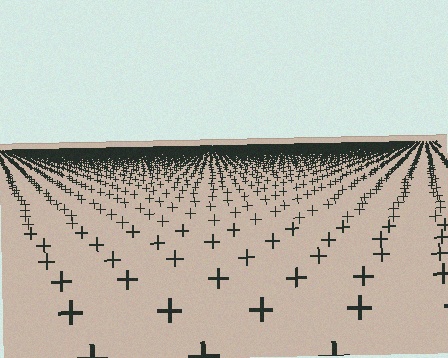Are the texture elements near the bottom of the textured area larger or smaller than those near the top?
Larger. Near the bottom, elements are closer to the viewer and appear at a bigger on-screen size.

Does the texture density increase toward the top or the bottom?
Density increases toward the top.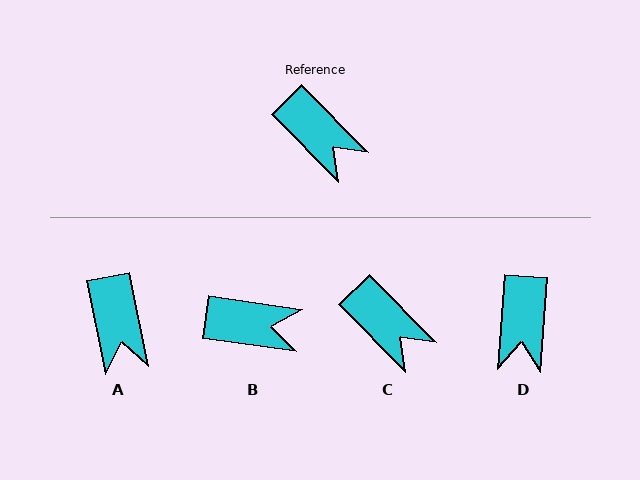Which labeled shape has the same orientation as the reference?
C.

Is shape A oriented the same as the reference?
No, it is off by about 33 degrees.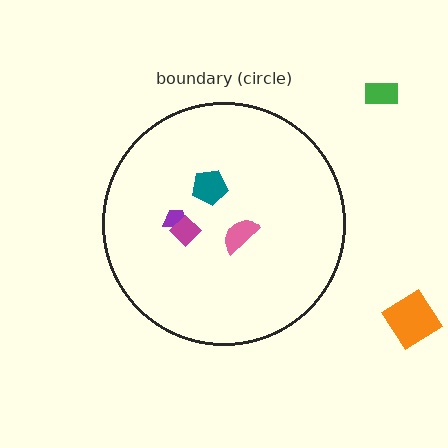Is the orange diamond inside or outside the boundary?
Outside.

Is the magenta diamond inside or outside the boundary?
Inside.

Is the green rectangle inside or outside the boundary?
Outside.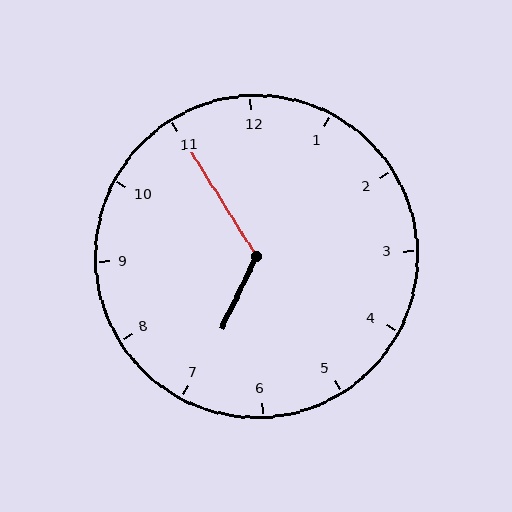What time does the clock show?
6:55.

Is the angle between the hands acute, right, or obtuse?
It is obtuse.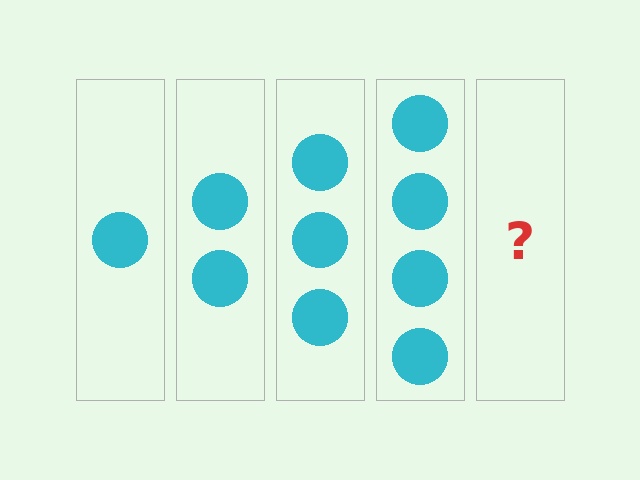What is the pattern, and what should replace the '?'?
The pattern is that each step adds one more circle. The '?' should be 5 circles.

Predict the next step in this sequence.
The next step is 5 circles.